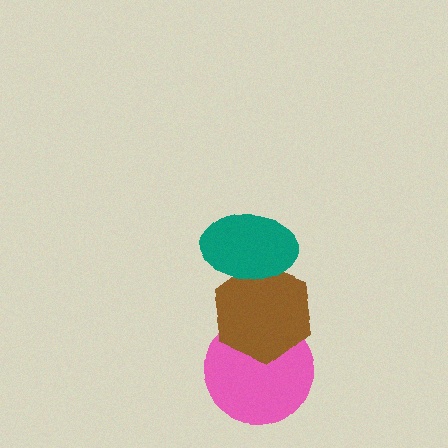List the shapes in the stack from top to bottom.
From top to bottom: the teal ellipse, the brown hexagon, the pink circle.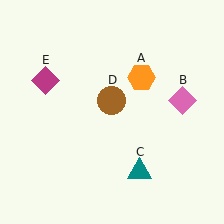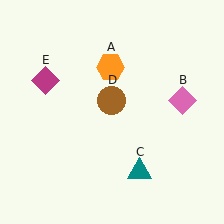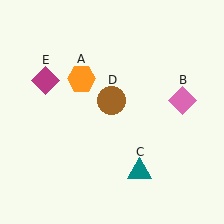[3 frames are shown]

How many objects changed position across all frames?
1 object changed position: orange hexagon (object A).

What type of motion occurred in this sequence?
The orange hexagon (object A) rotated counterclockwise around the center of the scene.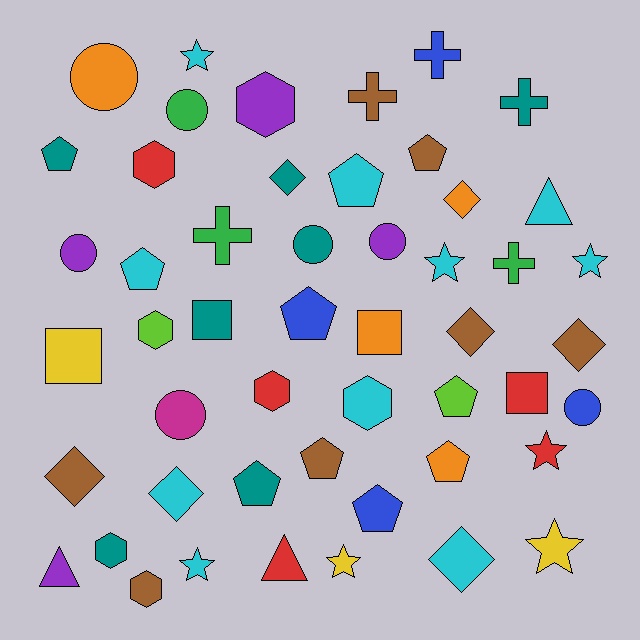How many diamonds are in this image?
There are 7 diamonds.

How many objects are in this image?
There are 50 objects.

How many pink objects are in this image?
There are no pink objects.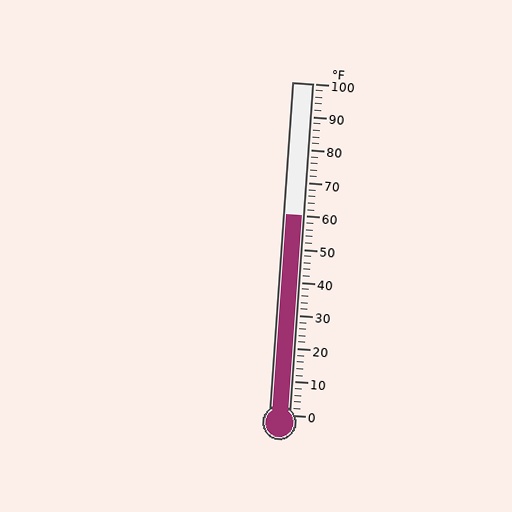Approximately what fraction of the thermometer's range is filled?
The thermometer is filled to approximately 60% of its range.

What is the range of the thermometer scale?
The thermometer scale ranges from 0°F to 100°F.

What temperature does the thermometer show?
The thermometer shows approximately 60°F.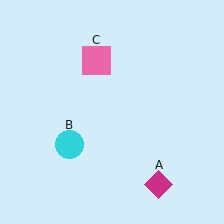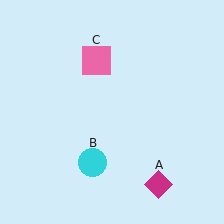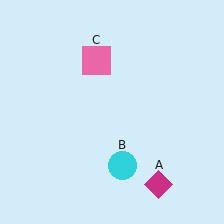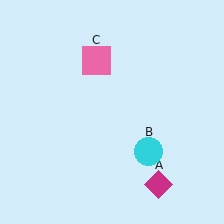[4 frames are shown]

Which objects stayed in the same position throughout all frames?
Magenta diamond (object A) and pink square (object C) remained stationary.